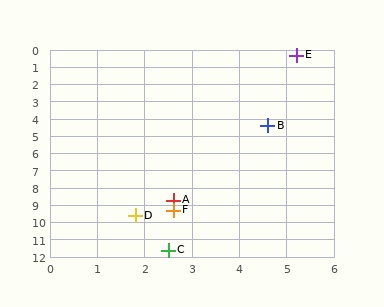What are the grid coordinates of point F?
Point F is at approximately (2.6, 9.3).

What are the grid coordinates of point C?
Point C is at approximately (2.5, 11.6).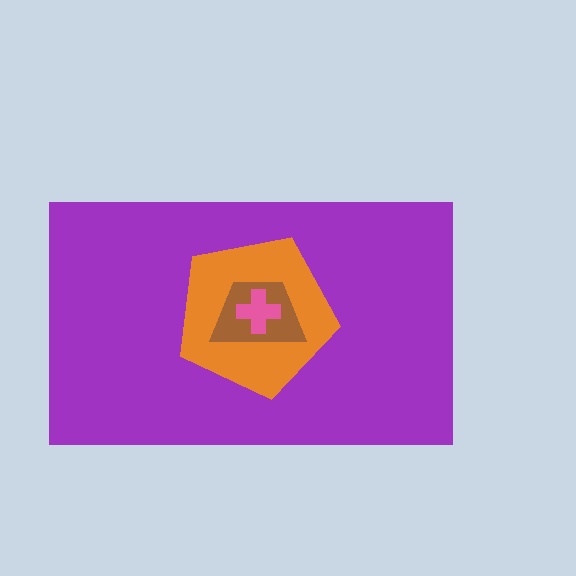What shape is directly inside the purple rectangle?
The orange pentagon.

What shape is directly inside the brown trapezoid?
The pink cross.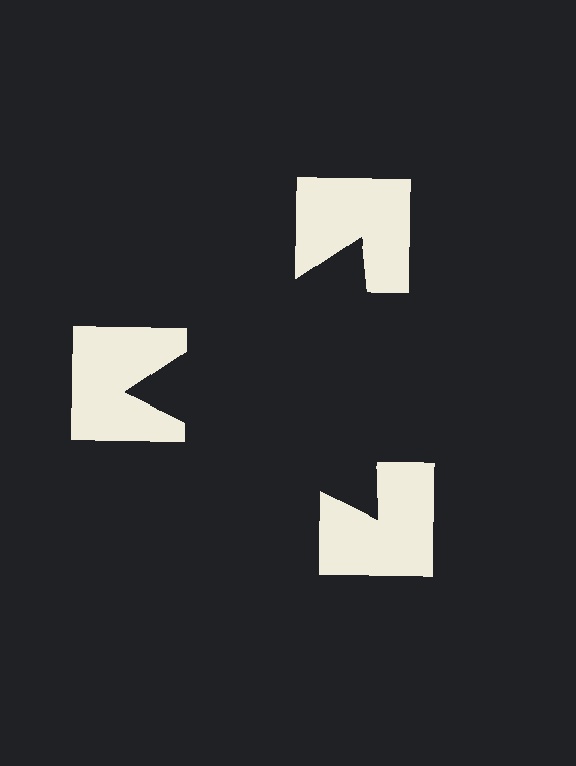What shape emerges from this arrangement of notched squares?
An illusory triangle — its edges are inferred from the aligned wedge cuts in the notched squares, not physically drawn.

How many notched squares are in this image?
There are 3 — one at each vertex of the illusory triangle.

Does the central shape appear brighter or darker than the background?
It typically appears slightly darker than the background, even though no actual brightness change is drawn.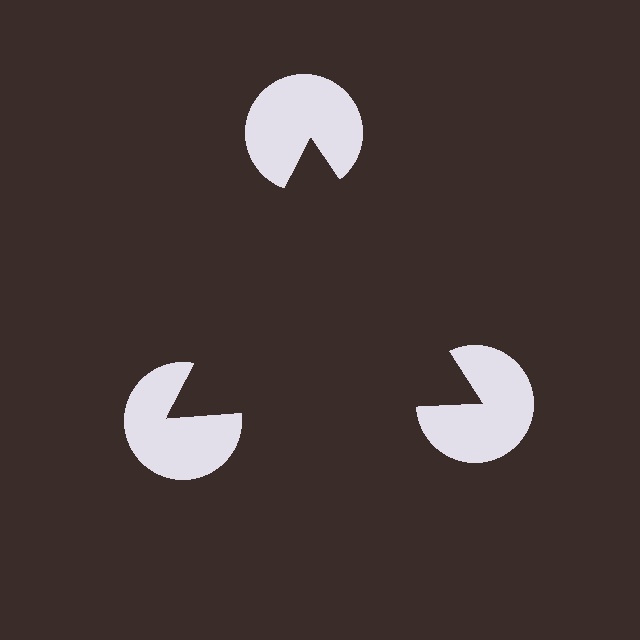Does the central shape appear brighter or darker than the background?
It typically appears slightly darker than the background, even though no actual brightness change is drawn.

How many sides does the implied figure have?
3 sides.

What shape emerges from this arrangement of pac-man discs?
An illusory triangle — its edges are inferred from the aligned wedge cuts in the pac-man discs, not physically drawn.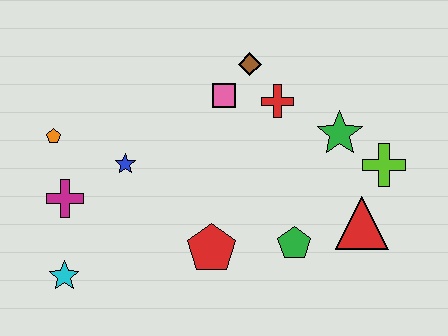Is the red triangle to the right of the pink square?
Yes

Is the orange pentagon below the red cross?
Yes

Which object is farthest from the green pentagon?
The orange pentagon is farthest from the green pentagon.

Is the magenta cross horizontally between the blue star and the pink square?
No